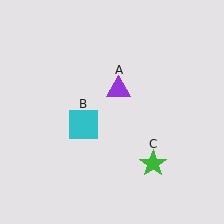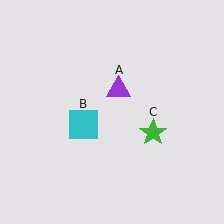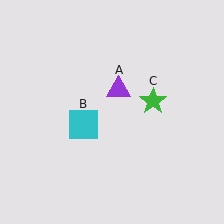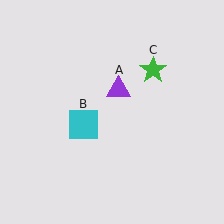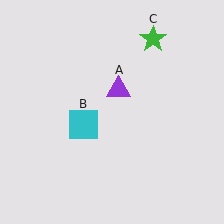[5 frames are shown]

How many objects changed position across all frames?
1 object changed position: green star (object C).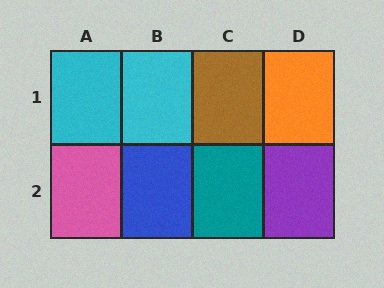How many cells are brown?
1 cell is brown.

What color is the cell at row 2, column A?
Pink.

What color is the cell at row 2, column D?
Purple.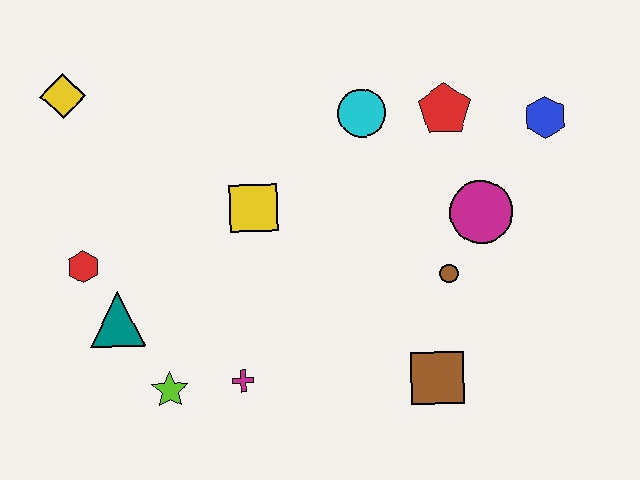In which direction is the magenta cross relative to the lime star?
The magenta cross is to the right of the lime star.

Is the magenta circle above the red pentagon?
No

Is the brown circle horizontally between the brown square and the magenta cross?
No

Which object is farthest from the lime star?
The blue hexagon is farthest from the lime star.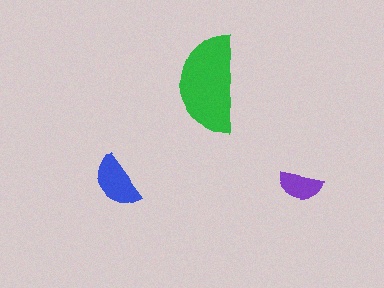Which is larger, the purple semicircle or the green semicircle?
The green one.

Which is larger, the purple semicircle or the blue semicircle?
The blue one.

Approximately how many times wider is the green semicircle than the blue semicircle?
About 2 times wider.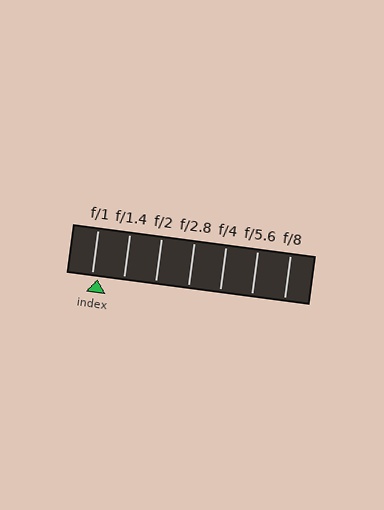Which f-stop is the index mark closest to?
The index mark is closest to f/1.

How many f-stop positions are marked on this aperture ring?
There are 7 f-stop positions marked.